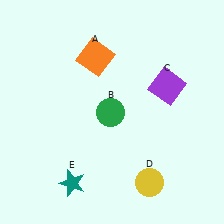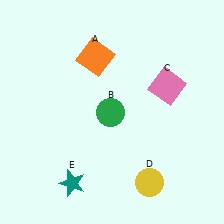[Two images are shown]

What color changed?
The square (C) changed from purple in Image 1 to pink in Image 2.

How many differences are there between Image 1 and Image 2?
There is 1 difference between the two images.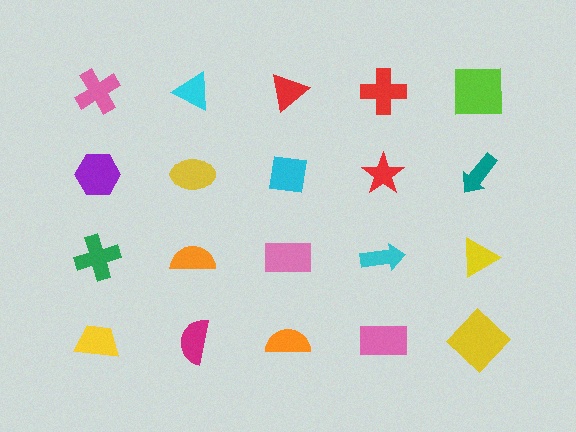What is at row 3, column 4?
A cyan arrow.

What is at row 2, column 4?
A red star.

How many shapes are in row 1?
5 shapes.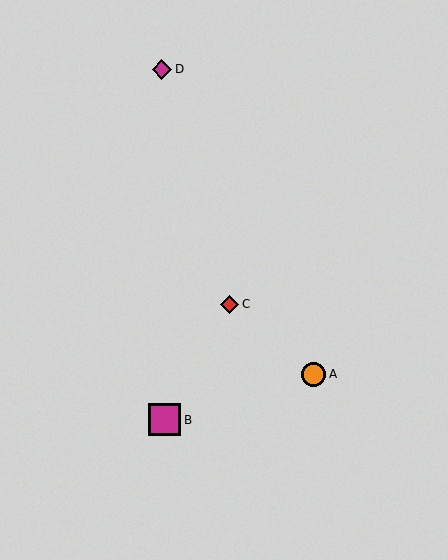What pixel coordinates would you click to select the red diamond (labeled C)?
Click at (230, 304) to select the red diamond C.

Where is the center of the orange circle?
The center of the orange circle is at (314, 374).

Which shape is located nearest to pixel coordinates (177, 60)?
The magenta diamond (labeled D) at (162, 69) is nearest to that location.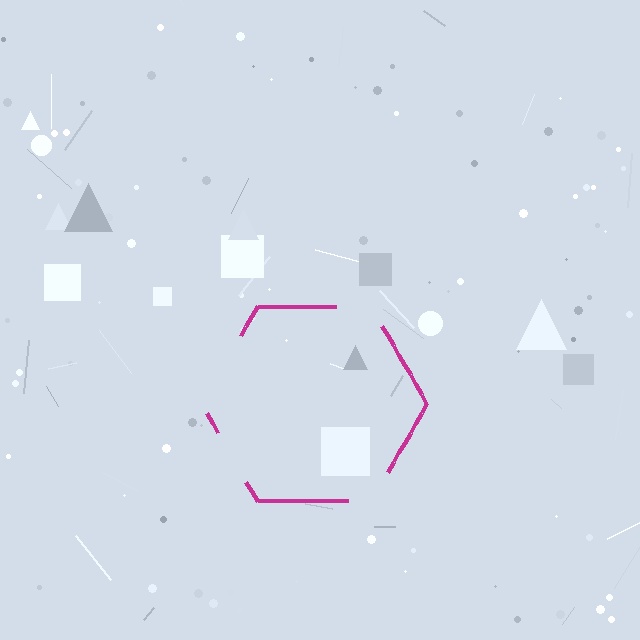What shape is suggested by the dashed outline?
The dashed outline suggests a hexagon.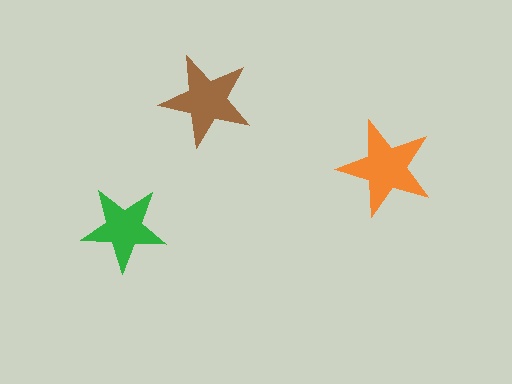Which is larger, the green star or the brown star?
The brown one.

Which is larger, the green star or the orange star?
The orange one.